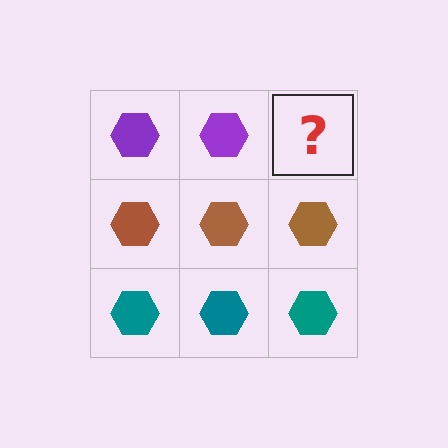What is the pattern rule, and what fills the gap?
The rule is that each row has a consistent color. The gap should be filled with a purple hexagon.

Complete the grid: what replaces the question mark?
The question mark should be replaced with a purple hexagon.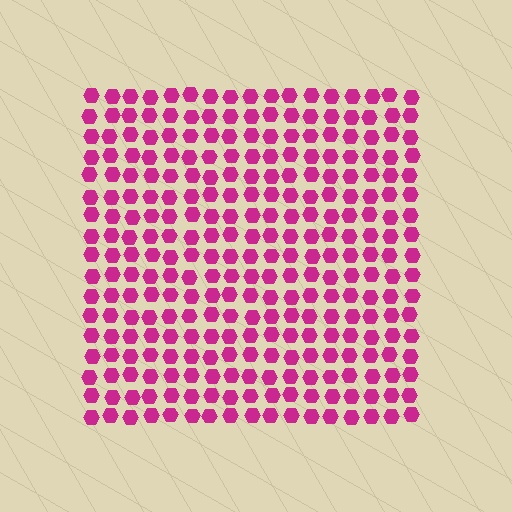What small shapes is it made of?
It is made of small hexagons.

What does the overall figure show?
The overall figure shows a square.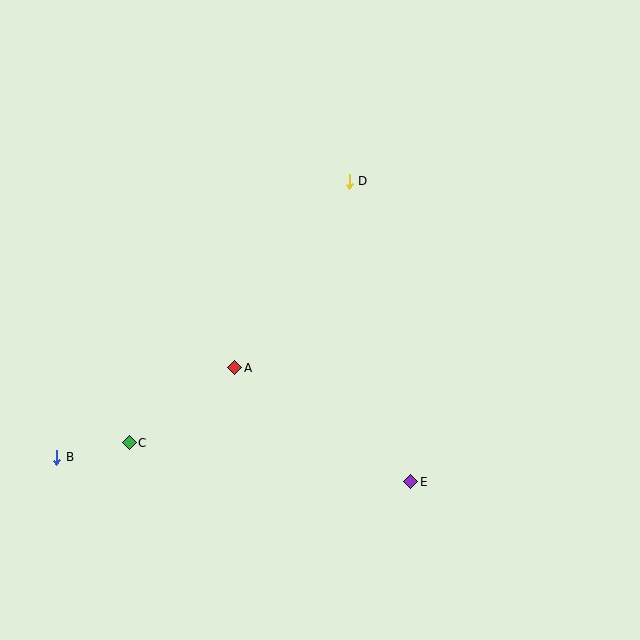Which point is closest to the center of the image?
Point A at (235, 368) is closest to the center.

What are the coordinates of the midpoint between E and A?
The midpoint between E and A is at (323, 425).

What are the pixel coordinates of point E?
Point E is at (411, 482).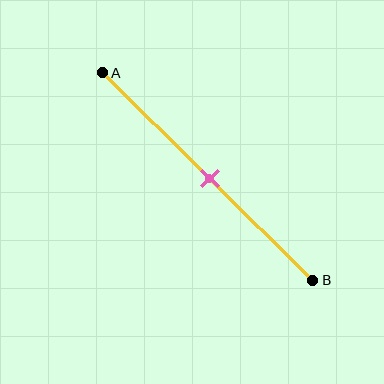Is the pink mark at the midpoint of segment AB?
Yes, the mark is approximately at the midpoint.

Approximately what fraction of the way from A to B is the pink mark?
The pink mark is approximately 50% of the way from A to B.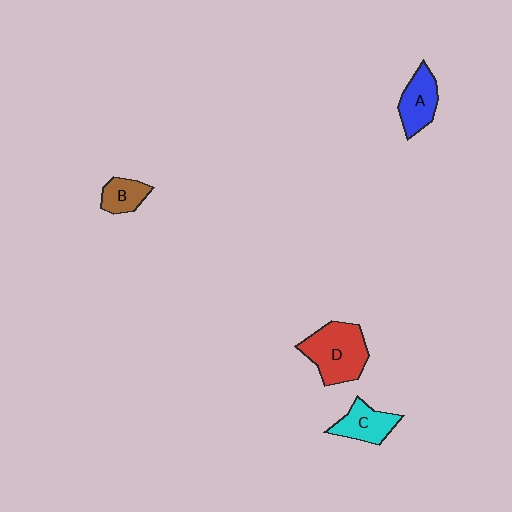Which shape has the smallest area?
Shape B (brown).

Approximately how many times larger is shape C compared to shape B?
Approximately 1.4 times.